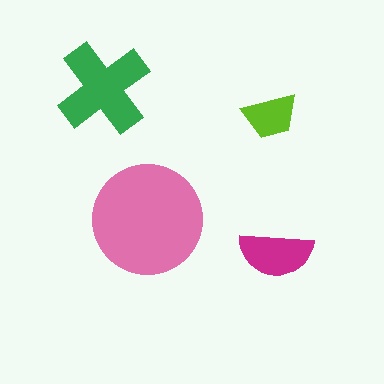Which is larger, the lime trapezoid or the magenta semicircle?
The magenta semicircle.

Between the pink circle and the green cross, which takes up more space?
The pink circle.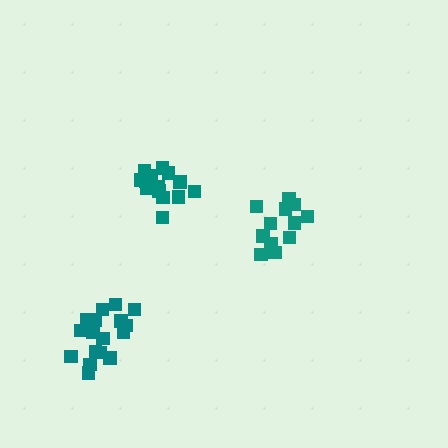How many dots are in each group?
Group 1: 15 dots, Group 2: 18 dots, Group 3: 12 dots (45 total).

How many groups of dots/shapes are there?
There are 3 groups.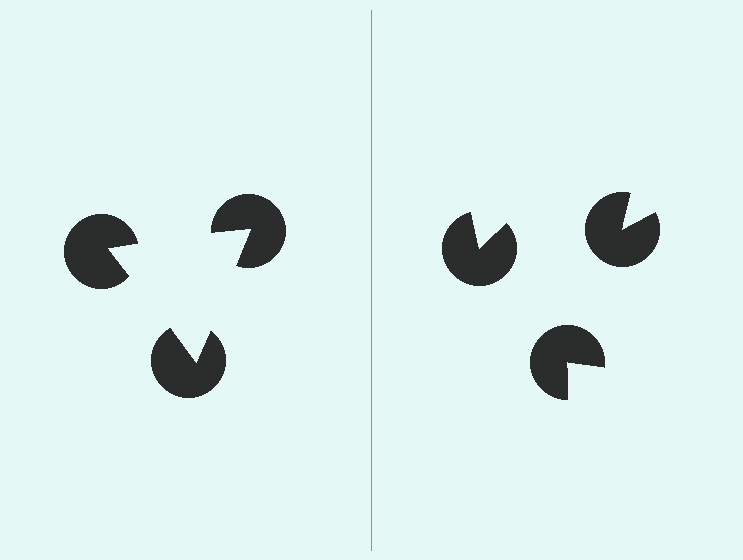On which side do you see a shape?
An illusory triangle appears on the left side. On the right side the wedge cuts are rotated, so no coherent shape forms.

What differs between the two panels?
The pac-man discs are positioned identically on both sides; only the wedge orientations differ. On the left they align to a triangle; on the right they are misaligned.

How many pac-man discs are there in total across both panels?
6 — 3 on each side.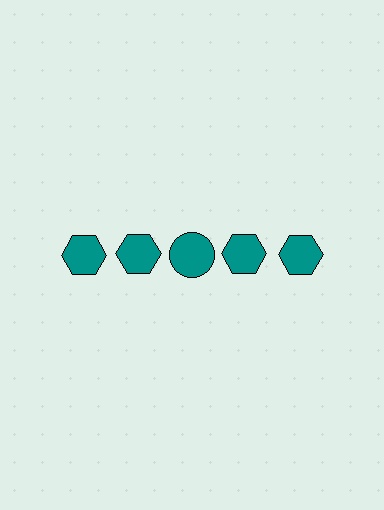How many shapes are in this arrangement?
There are 5 shapes arranged in a grid pattern.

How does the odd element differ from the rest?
It has a different shape: circle instead of hexagon.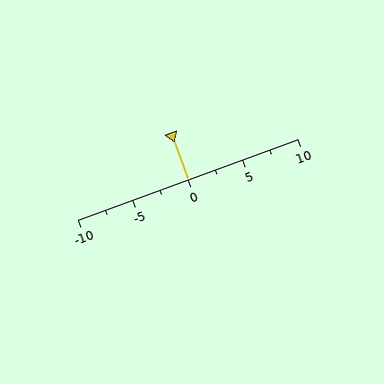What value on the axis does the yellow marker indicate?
The marker indicates approximately 0.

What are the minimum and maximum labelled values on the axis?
The axis runs from -10 to 10.